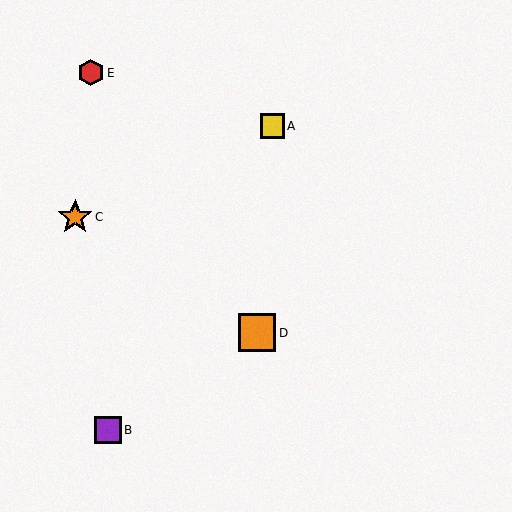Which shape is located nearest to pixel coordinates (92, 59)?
The red hexagon (labeled E) at (91, 73) is nearest to that location.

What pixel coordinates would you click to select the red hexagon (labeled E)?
Click at (91, 73) to select the red hexagon E.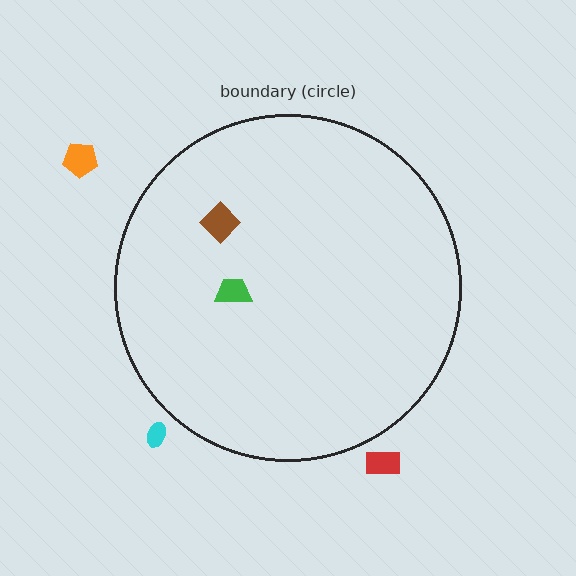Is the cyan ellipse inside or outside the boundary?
Outside.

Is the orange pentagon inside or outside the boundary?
Outside.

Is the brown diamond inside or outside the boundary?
Inside.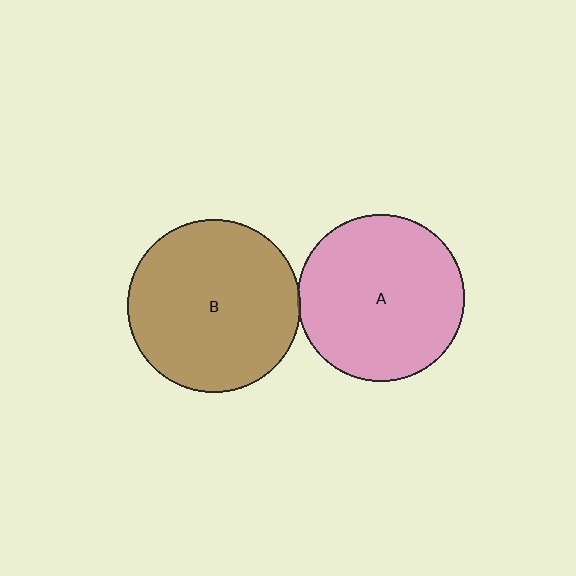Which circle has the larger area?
Circle B (brown).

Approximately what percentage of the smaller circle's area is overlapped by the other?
Approximately 5%.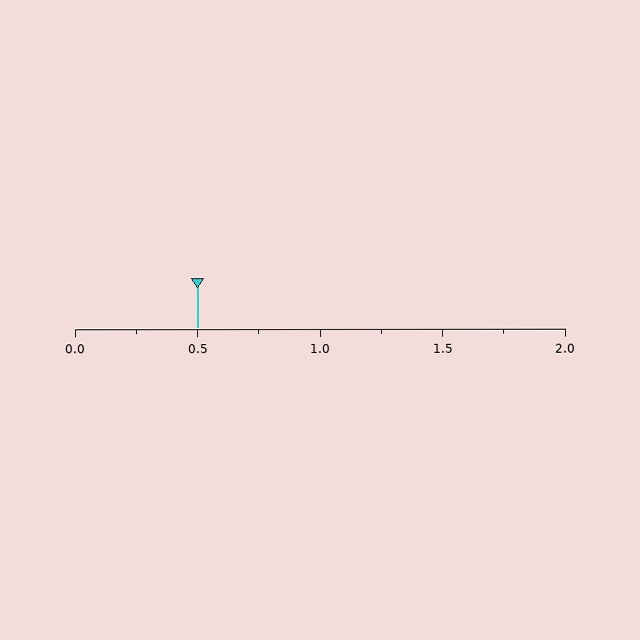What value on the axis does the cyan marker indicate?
The marker indicates approximately 0.5.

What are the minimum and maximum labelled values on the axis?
The axis runs from 0.0 to 2.0.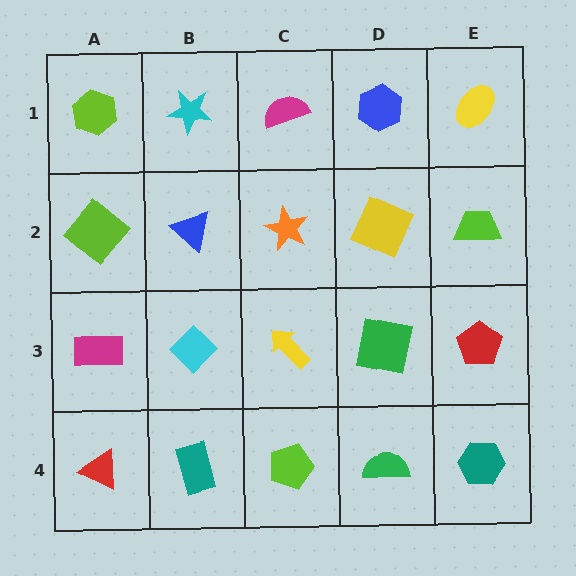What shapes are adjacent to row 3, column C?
An orange star (row 2, column C), a lime pentagon (row 4, column C), a cyan diamond (row 3, column B), a green square (row 3, column D).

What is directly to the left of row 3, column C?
A cyan diamond.